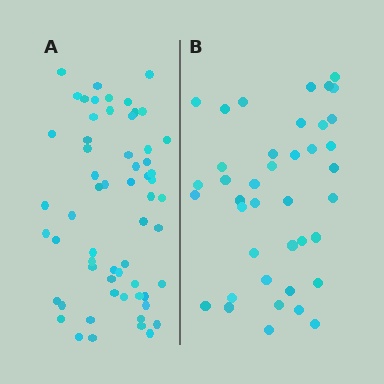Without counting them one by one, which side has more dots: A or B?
Region A (the left region) has more dots.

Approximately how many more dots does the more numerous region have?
Region A has approximately 20 more dots than region B.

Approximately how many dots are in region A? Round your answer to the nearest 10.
About 60 dots.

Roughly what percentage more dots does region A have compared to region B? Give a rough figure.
About 50% more.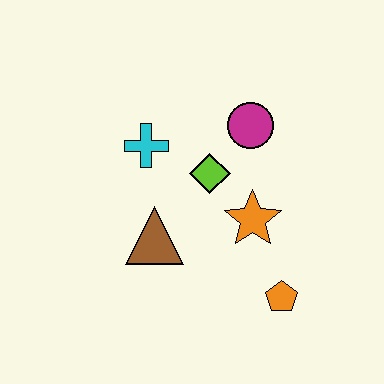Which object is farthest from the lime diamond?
The orange pentagon is farthest from the lime diamond.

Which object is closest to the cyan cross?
The lime diamond is closest to the cyan cross.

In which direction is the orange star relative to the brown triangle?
The orange star is to the right of the brown triangle.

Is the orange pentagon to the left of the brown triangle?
No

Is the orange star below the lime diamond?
Yes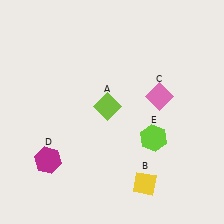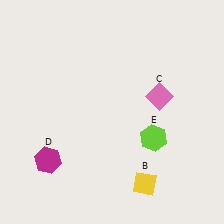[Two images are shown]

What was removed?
The lime diamond (A) was removed in Image 2.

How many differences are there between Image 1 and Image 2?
There is 1 difference between the two images.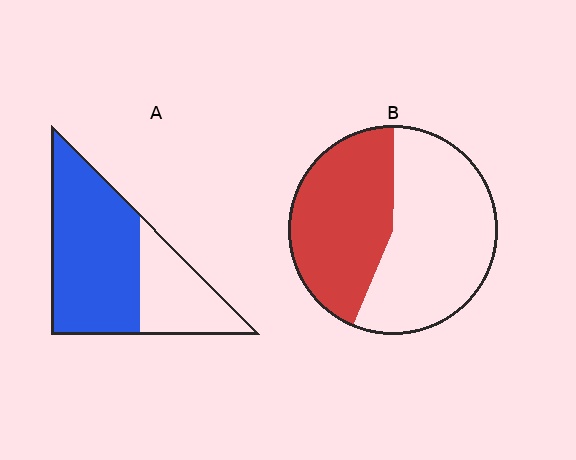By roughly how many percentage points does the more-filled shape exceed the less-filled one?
By roughly 25 percentage points (A over B).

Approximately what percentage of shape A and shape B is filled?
A is approximately 65% and B is approximately 45%.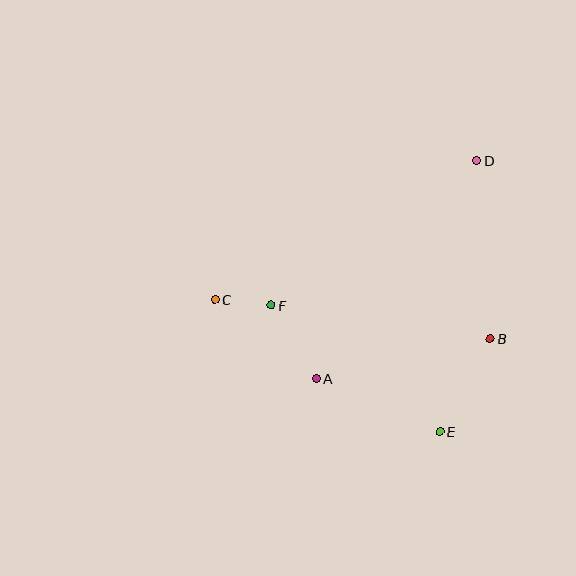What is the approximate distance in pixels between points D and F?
The distance between D and F is approximately 252 pixels.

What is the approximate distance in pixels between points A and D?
The distance between A and D is approximately 271 pixels.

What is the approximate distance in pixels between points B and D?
The distance between B and D is approximately 178 pixels.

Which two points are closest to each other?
Points C and F are closest to each other.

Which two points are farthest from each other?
Points C and D are farthest from each other.